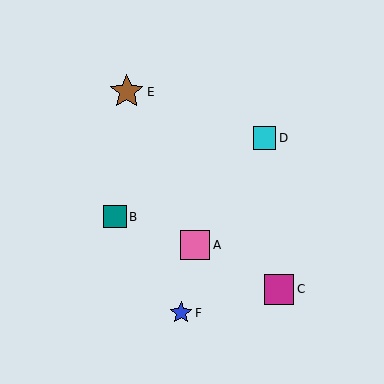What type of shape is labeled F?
Shape F is a blue star.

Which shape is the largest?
The brown star (labeled E) is the largest.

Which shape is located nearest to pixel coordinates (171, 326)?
The blue star (labeled F) at (181, 313) is nearest to that location.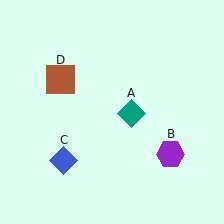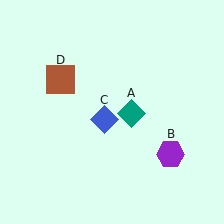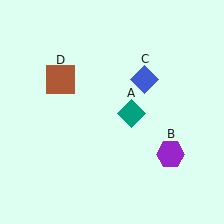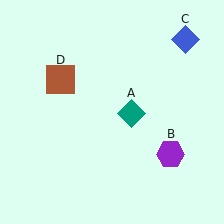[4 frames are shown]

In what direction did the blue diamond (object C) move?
The blue diamond (object C) moved up and to the right.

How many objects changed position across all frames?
1 object changed position: blue diamond (object C).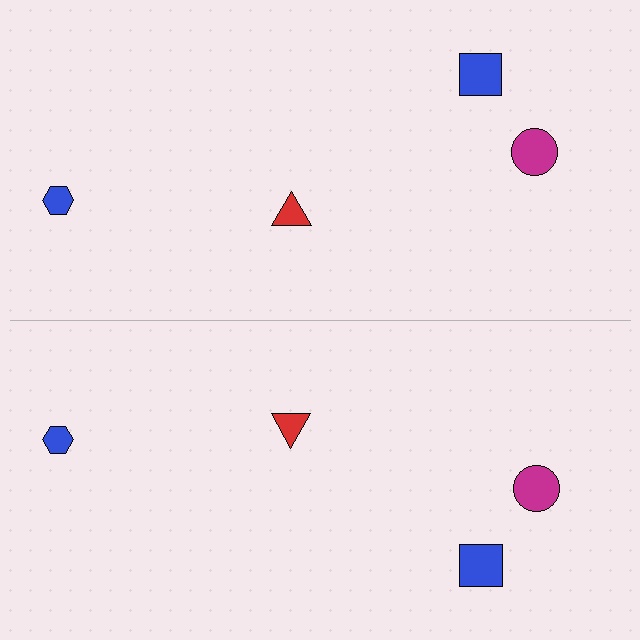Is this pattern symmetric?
Yes, this pattern has bilateral (reflection) symmetry.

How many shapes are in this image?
There are 8 shapes in this image.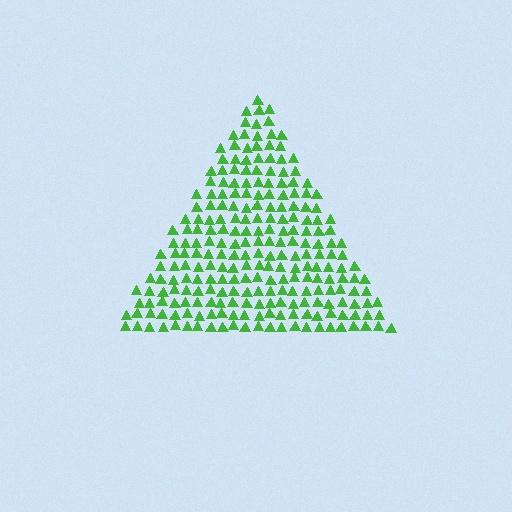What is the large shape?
The large shape is a triangle.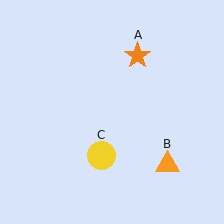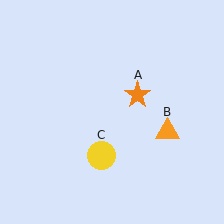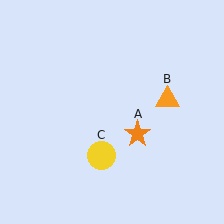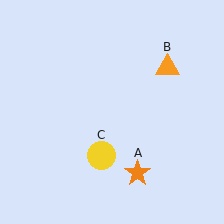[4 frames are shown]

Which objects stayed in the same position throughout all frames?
Yellow circle (object C) remained stationary.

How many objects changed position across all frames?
2 objects changed position: orange star (object A), orange triangle (object B).